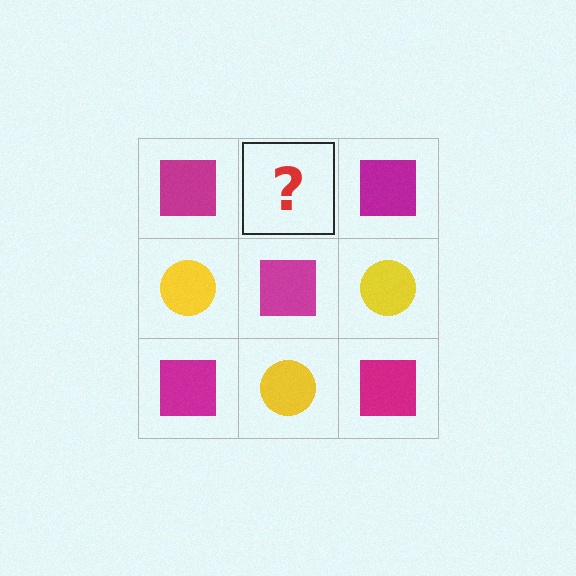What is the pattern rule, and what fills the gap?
The rule is that it alternates magenta square and yellow circle in a checkerboard pattern. The gap should be filled with a yellow circle.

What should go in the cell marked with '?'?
The missing cell should contain a yellow circle.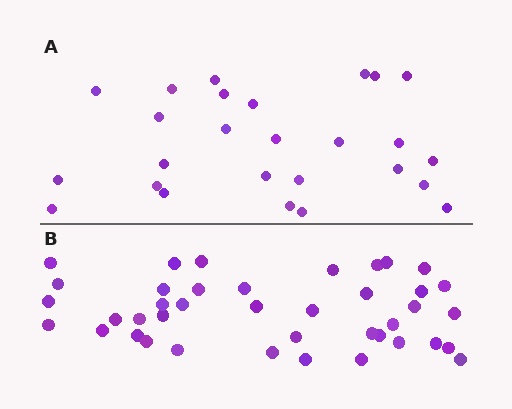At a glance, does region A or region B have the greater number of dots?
Region B (the bottom region) has more dots.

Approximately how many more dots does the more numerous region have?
Region B has approximately 15 more dots than region A.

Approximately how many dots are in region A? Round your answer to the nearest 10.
About 30 dots. (The exact count is 26, which rounds to 30.)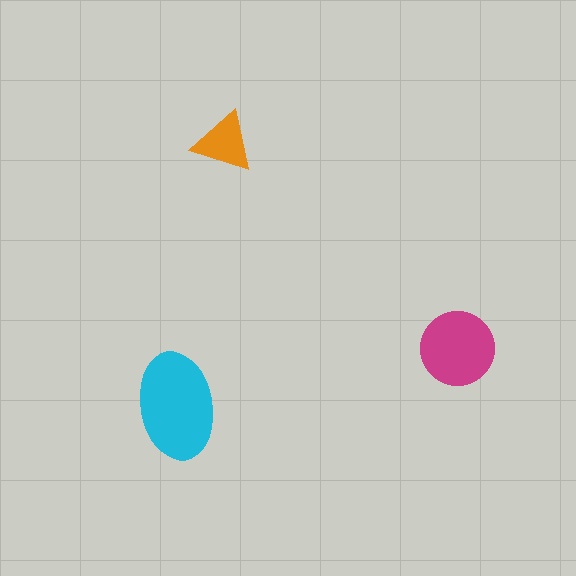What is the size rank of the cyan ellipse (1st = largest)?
1st.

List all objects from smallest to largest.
The orange triangle, the magenta circle, the cyan ellipse.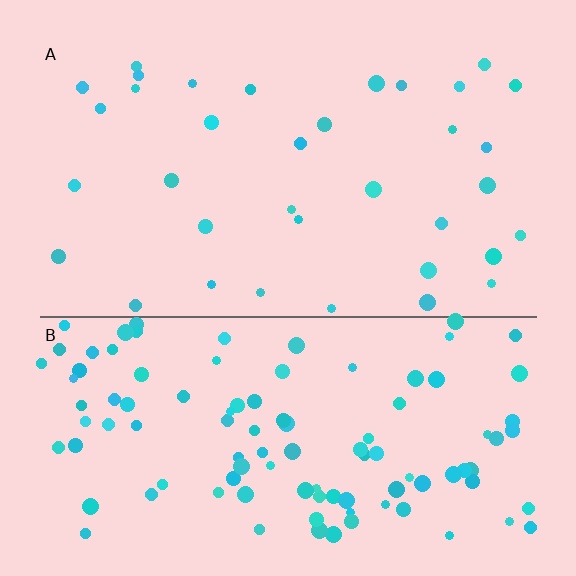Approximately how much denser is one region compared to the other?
Approximately 3.0× — region B over region A.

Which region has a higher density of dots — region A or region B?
B (the bottom).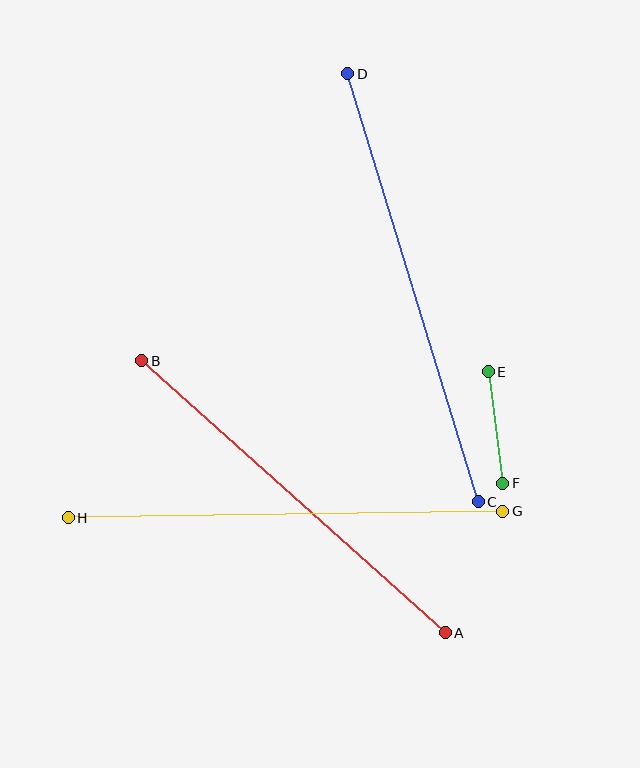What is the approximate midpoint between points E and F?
The midpoint is at approximately (496, 427) pixels.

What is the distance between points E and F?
The distance is approximately 113 pixels.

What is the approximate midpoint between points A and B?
The midpoint is at approximately (294, 497) pixels.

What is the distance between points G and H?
The distance is approximately 435 pixels.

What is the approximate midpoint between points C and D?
The midpoint is at approximately (413, 288) pixels.